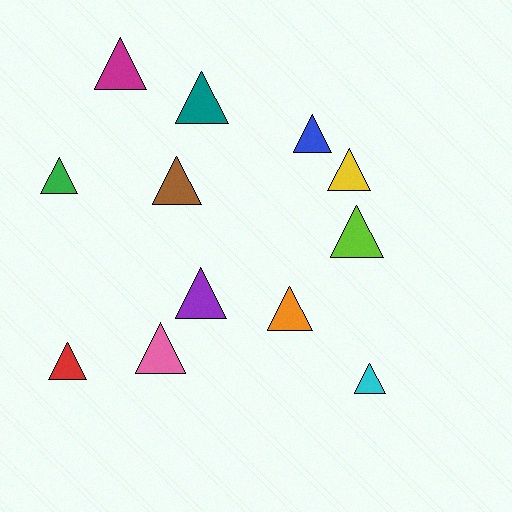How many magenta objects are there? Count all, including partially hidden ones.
There is 1 magenta object.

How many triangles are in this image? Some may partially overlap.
There are 12 triangles.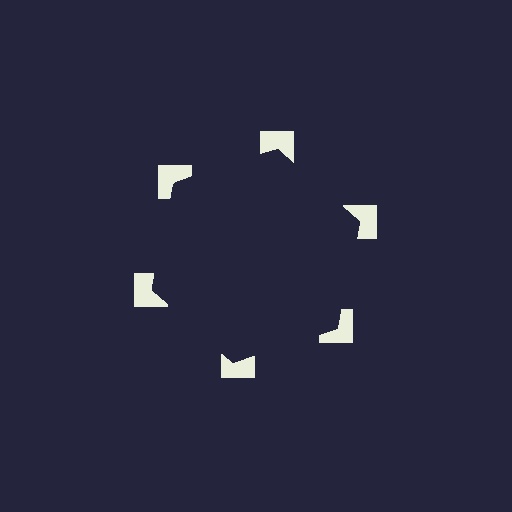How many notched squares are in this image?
There are 6 — one at each vertex of the illusory hexagon.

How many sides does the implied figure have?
6 sides.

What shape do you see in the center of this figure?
An illusory hexagon — its edges are inferred from the aligned wedge cuts in the notched squares, not physically drawn.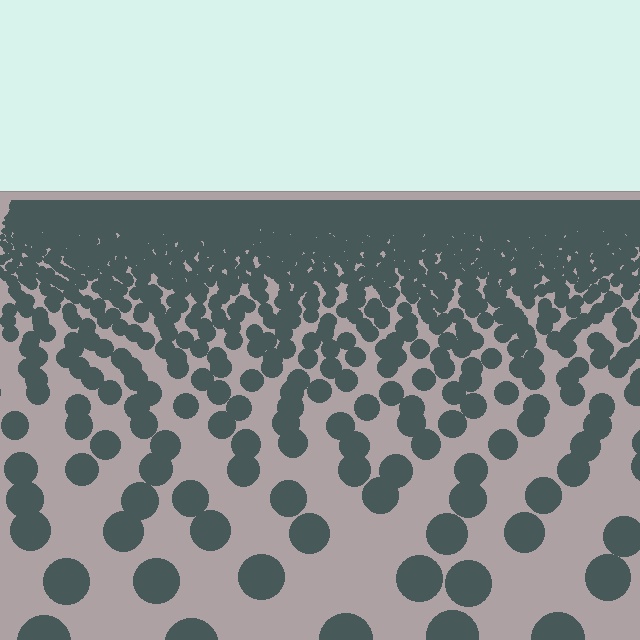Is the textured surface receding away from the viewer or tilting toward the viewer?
The surface is receding away from the viewer. Texture elements get smaller and denser toward the top.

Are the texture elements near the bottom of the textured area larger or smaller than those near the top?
Larger. Near the bottom, elements are closer to the viewer and appear at a bigger on-screen size.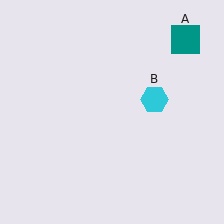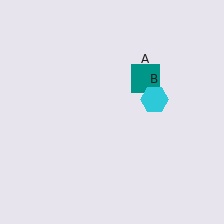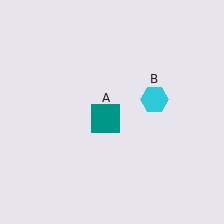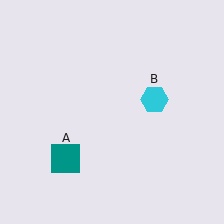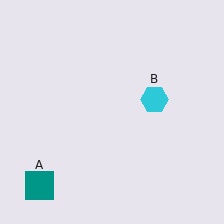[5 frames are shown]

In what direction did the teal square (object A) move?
The teal square (object A) moved down and to the left.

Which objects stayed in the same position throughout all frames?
Cyan hexagon (object B) remained stationary.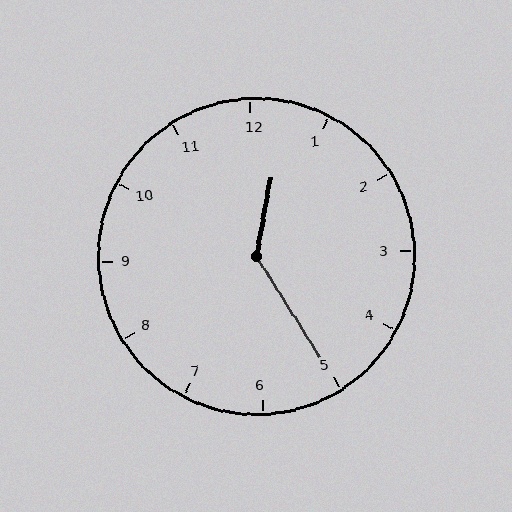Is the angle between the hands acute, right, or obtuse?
It is obtuse.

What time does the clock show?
12:25.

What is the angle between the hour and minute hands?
Approximately 138 degrees.